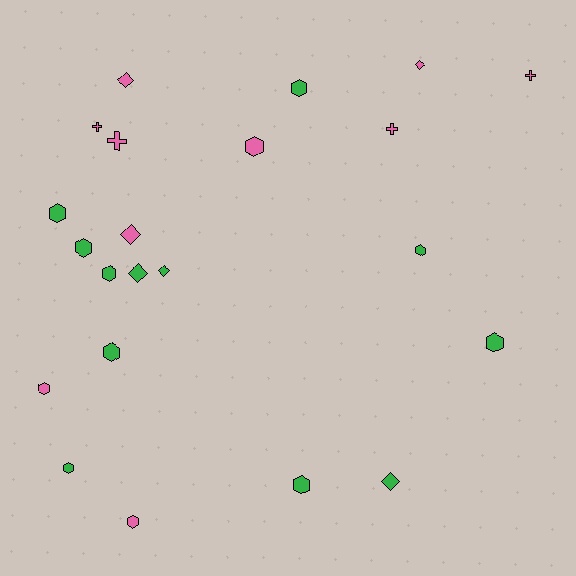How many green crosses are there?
There are no green crosses.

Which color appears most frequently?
Green, with 12 objects.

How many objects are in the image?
There are 22 objects.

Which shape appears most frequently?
Hexagon, with 12 objects.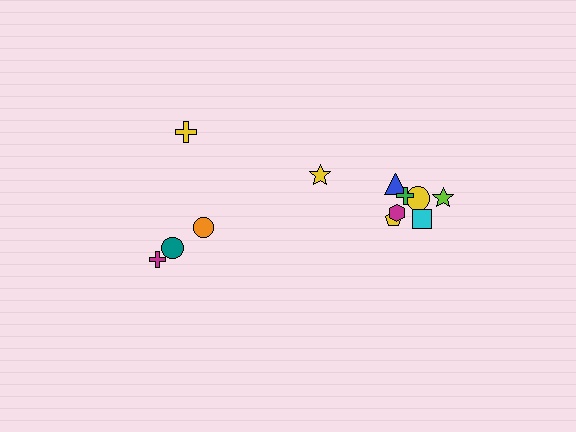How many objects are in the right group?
There are 8 objects.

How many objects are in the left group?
There are 4 objects.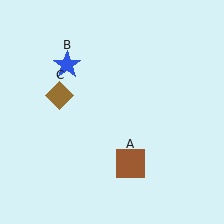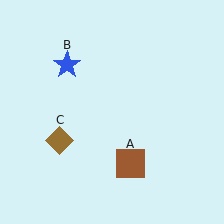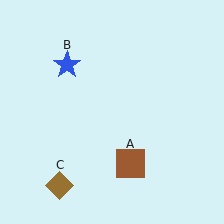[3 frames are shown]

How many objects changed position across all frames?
1 object changed position: brown diamond (object C).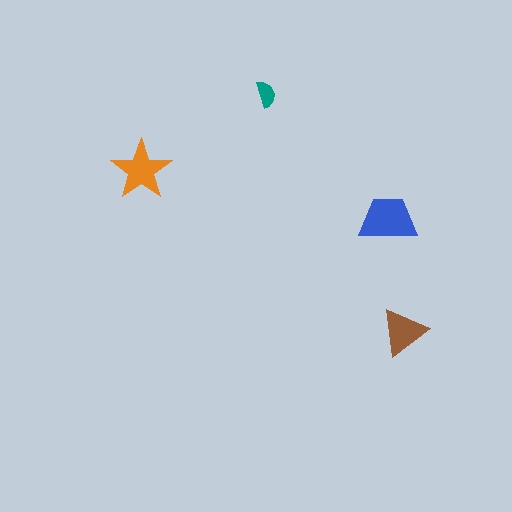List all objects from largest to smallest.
The blue trapezoid, the orange star, the brown triangle, the teal semicircle.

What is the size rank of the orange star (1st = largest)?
2nd.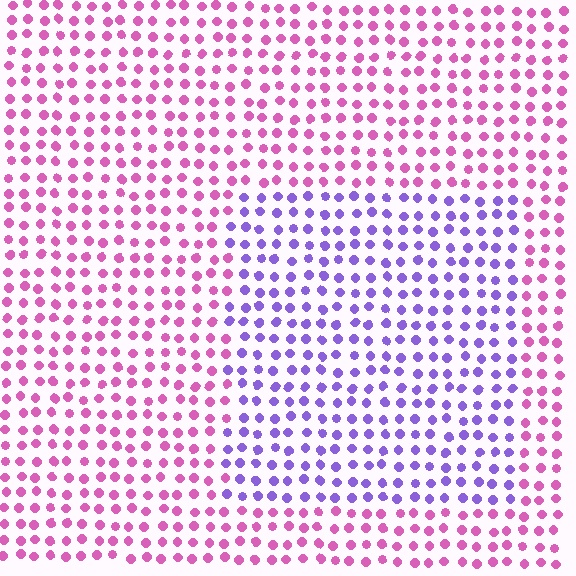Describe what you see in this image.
The image is filled with small pink elements in a uniform arrangement. A rectangle-shaped region is visible where the elements are tinted to a slightly different hue, forming a subtle color boundary.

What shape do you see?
I see a rectangle.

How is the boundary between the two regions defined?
The boundary is defined purely by a slight shift in hue (about 54 degrees). Spacing, size, and orientation are identical on both sides.